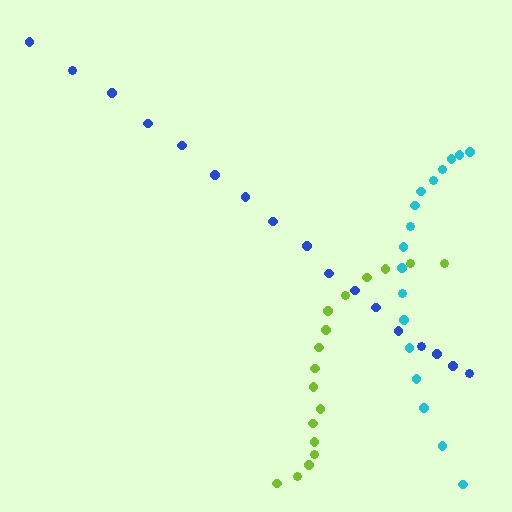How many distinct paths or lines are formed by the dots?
There are 3 distinct paths.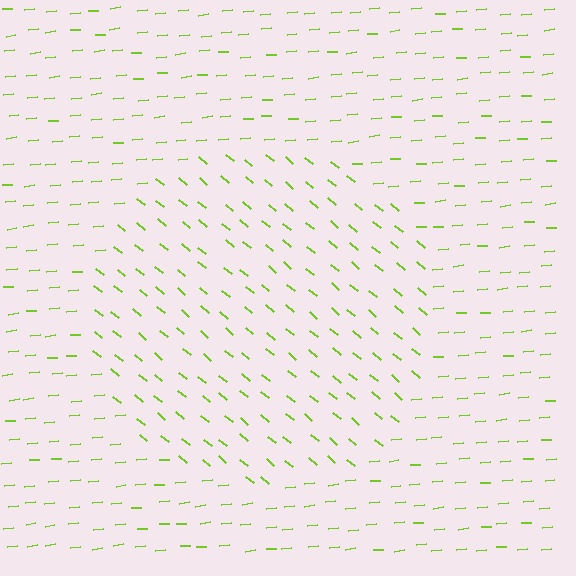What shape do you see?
I see a circle.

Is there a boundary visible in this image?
Yes, there is a texture boundary formed by a change in line orientation.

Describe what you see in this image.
The image is filled with small lime line segments. A circle region in the image has lines oriented differently from the surrounding lines, creating a visible texture boundary.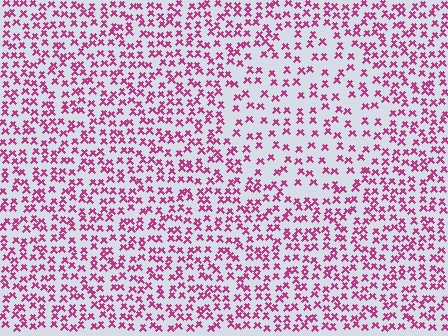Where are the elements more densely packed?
The elements are more densely packed outside the circle boundary.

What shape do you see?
I see a circle.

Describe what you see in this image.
The image contains small magenta elements arranged at two different densities. A circle-shaped region is visible where the elements are less densely packed than the surrounding area.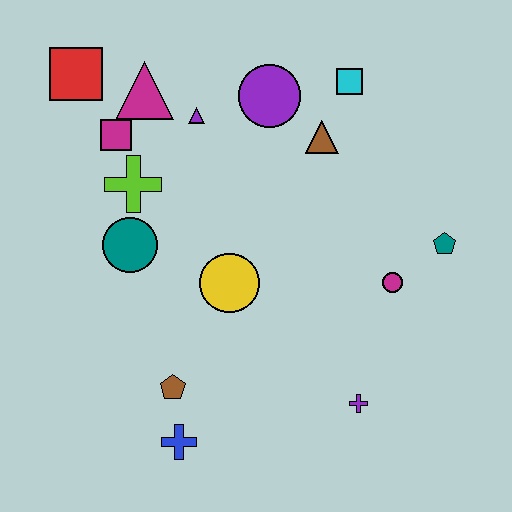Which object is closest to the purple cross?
The magenta circle is closest to the purple cross.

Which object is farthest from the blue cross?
The cyan square is farthest from the blue cross.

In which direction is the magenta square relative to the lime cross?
The magenta square is above the lime cross.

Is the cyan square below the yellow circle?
No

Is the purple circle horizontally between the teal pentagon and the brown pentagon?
Yes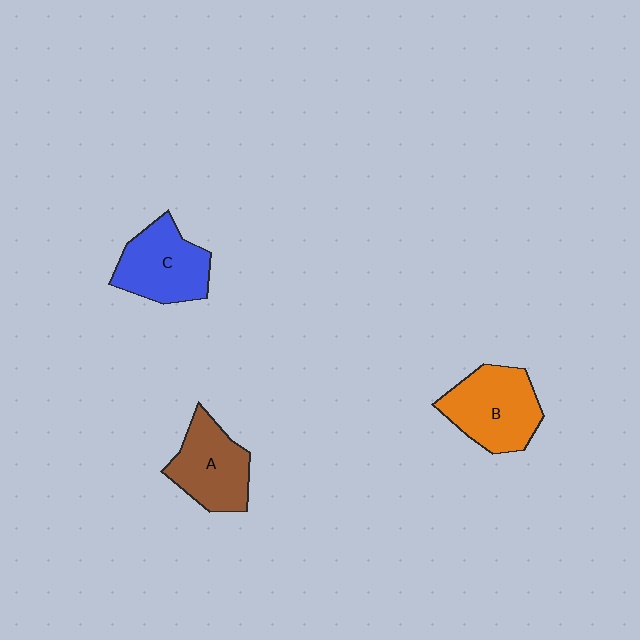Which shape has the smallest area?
Shape A (brown).